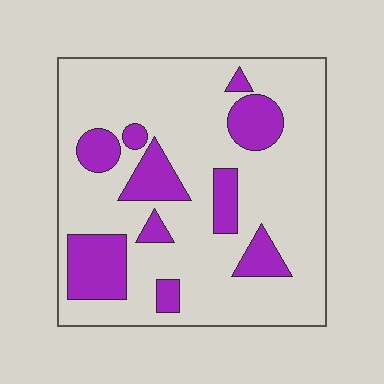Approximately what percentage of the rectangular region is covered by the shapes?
Approximately 20%.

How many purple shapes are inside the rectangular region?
10.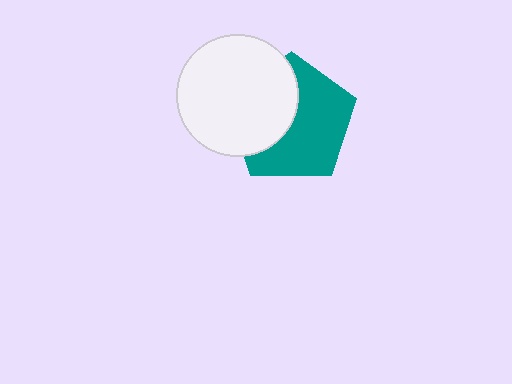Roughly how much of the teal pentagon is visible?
About half of it is visible (roughly 59%).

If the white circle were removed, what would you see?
You would see the complete teal pentagon.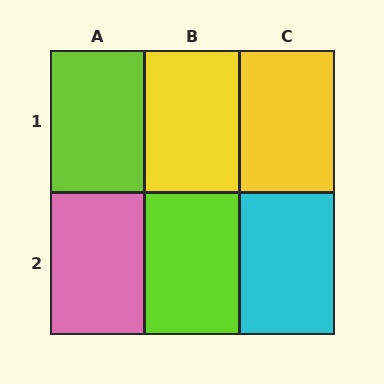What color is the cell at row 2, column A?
Pink.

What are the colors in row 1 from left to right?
Lime, yellow, yellow.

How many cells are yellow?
2 cells are yellow.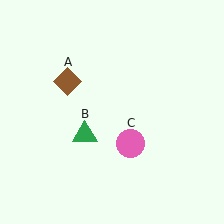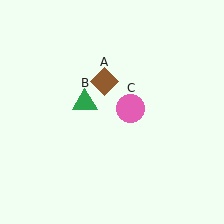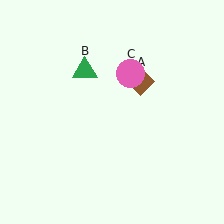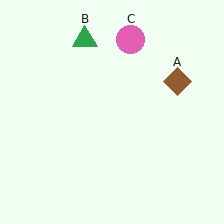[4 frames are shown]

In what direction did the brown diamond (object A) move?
The brown diamond (object A) moved right.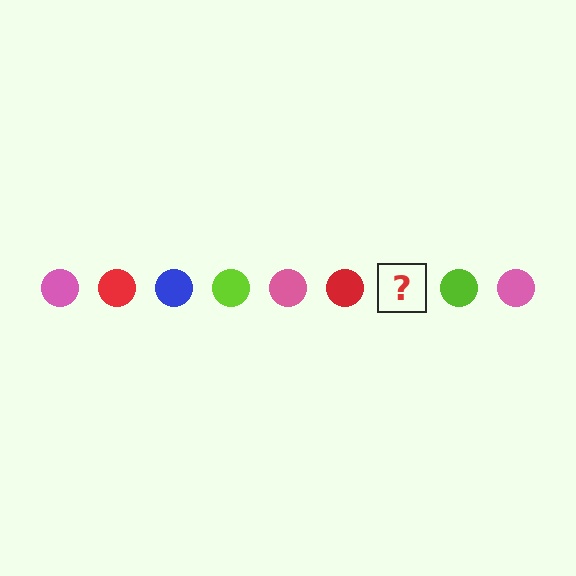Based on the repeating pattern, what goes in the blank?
The blank should be a blue circle.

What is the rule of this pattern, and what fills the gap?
The rule is that the pattern cycles through pink, red, blue, lime circles. The gap should be filled with a blue circle.